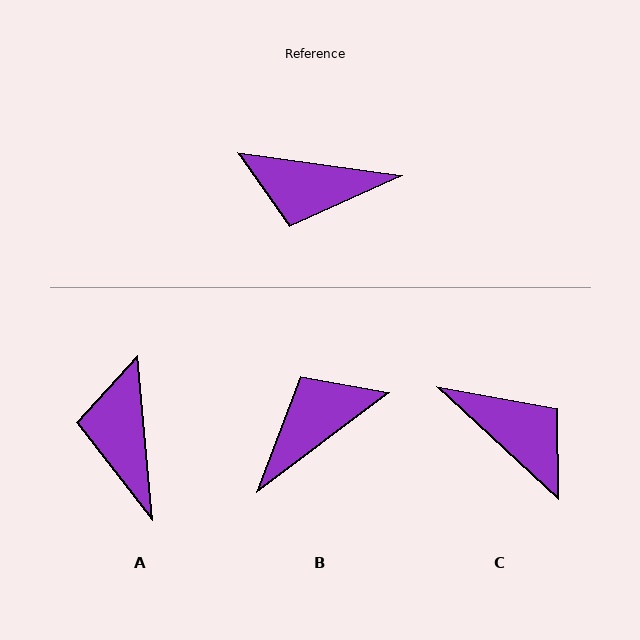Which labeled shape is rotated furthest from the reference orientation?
C, about 145 degrees away.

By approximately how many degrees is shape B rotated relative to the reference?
Approximately 135 degrees clockwise.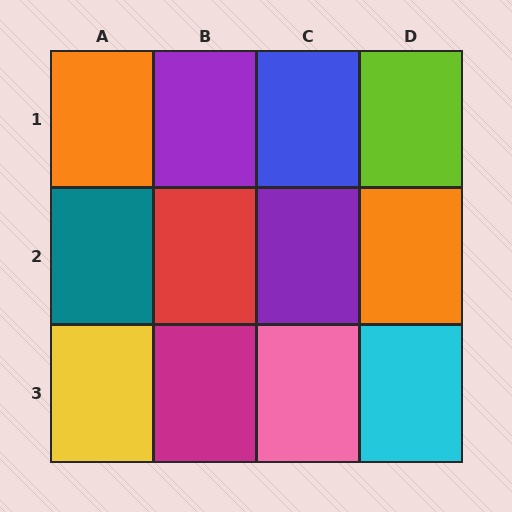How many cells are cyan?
1 cell is cyan.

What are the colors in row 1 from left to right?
Orange, purple, blue, lime.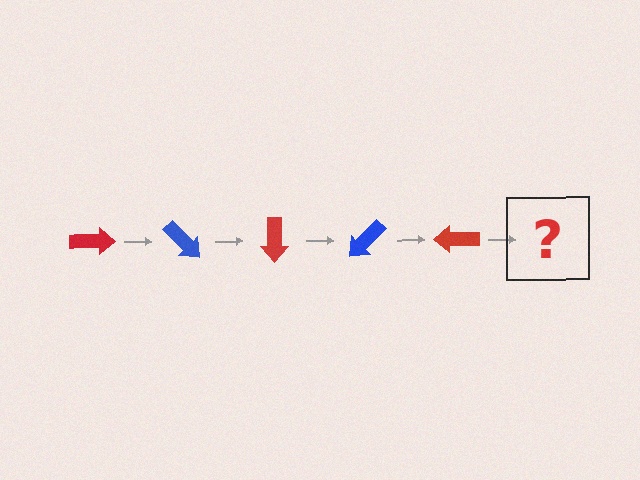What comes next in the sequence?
The next element should be a blue arrow, rotated 225 degrees from the start.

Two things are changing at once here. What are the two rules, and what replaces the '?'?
The two rules are that it rotates 45 degrees each step and the color cycles through red and blue. The '?' should be a blue arrow, rotated 225 degrees from the start.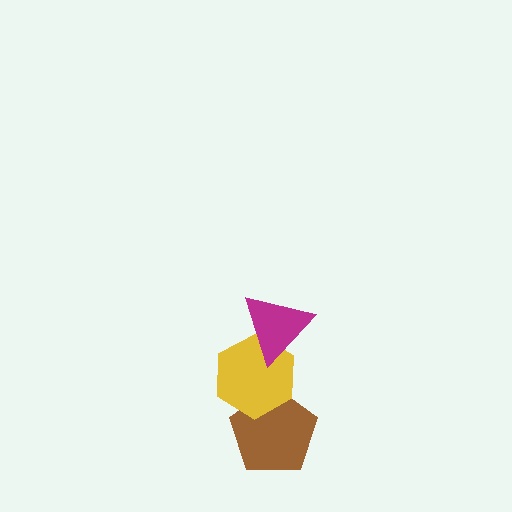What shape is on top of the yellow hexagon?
The magenta triangle is on top of the yellow hexagon.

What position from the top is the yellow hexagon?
The yellow hexagon is 2nd from the top.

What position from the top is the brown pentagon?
The brown pentagon is 3rd from the top.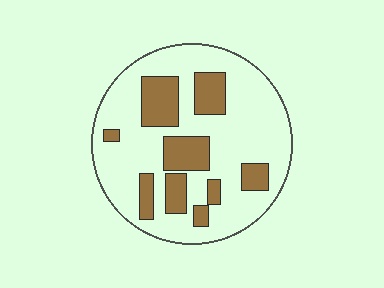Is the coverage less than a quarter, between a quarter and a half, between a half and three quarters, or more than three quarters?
Between a quarter and a half.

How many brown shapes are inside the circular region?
9.